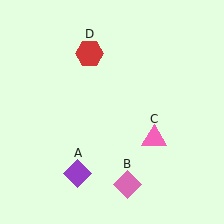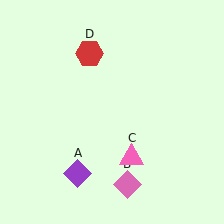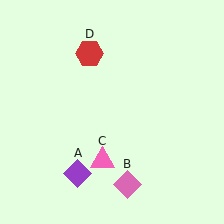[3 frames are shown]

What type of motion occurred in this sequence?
The pink triangle (object C) rotated clockwise around the center of the scene.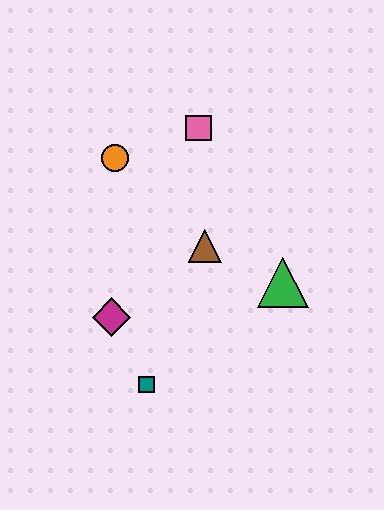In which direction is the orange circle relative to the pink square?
The orange circle is to the left of the pink square.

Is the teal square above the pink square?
No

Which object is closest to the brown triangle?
The green triangle is closest to the brown triangle.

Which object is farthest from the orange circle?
The teal square is farthest from the orange circle.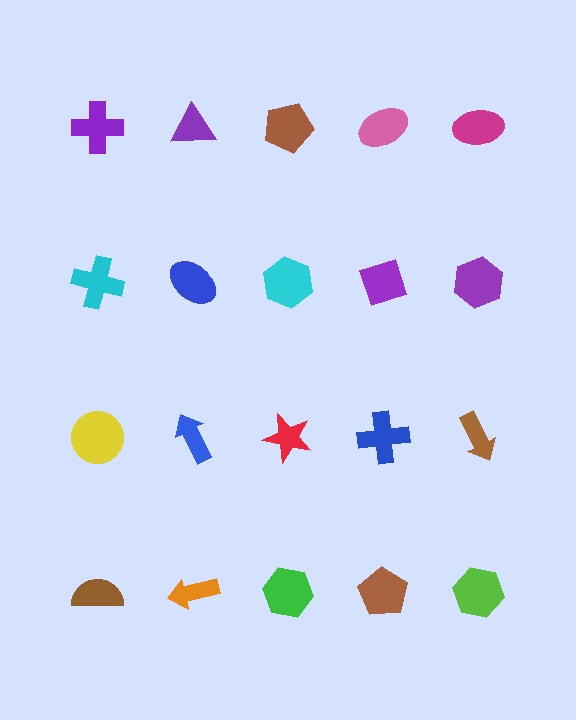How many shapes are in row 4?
5 shapes.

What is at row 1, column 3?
A brown pentagon.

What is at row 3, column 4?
A blue cross.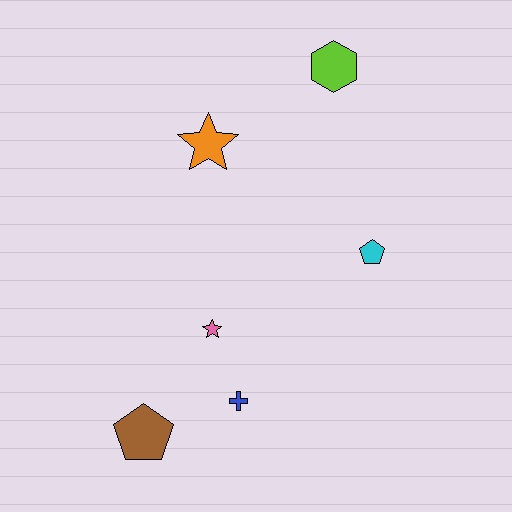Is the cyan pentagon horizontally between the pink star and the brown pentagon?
No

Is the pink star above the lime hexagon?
No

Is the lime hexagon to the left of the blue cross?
No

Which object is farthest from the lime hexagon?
The brown pentagon is farthest from the lime hexagon.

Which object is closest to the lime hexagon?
The orange star is closest to the lime hexagon.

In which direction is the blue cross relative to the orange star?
The blue cross is below the orange star.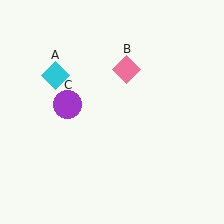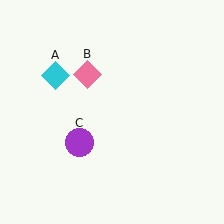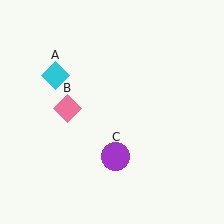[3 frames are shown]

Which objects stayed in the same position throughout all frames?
Cyan diamond (object A) remained stationary.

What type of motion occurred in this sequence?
The pink diamond (object B), purple circle (object C) rotated counterclockwise around the center of the scene.